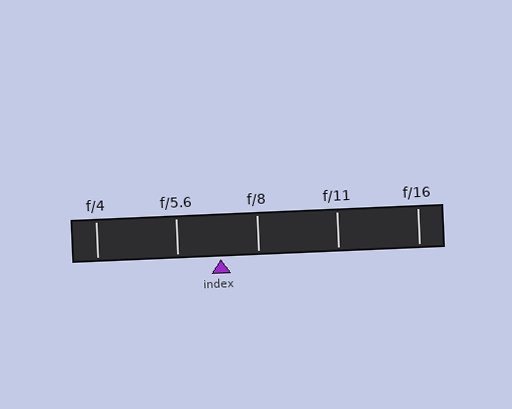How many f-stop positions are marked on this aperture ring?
There are 5 f-stop positions marked.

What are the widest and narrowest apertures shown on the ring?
The widest aperture shown is f/4 and the narrowest is f/16.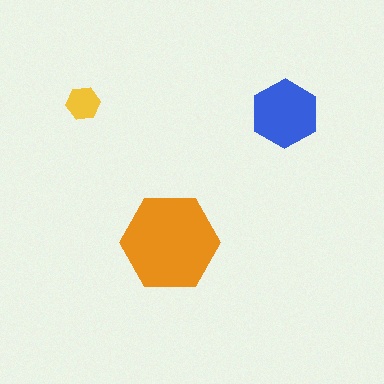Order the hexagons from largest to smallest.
the orange one, the blue one, the yellow one.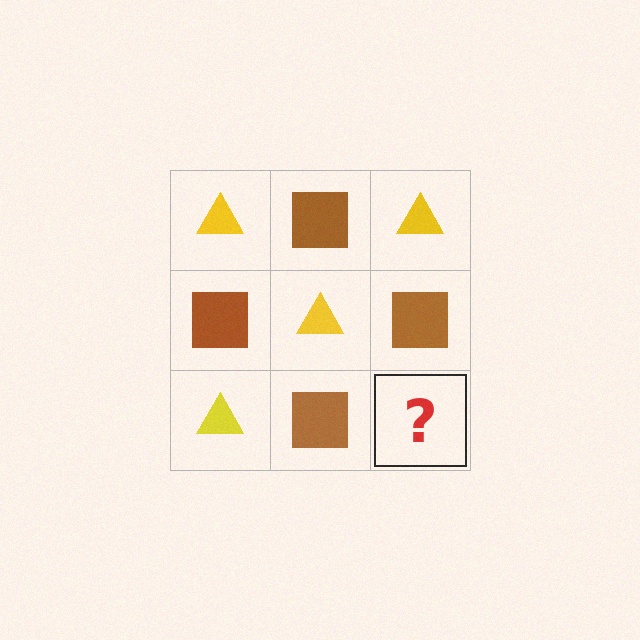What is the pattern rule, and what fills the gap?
The rule is that it alternates yellow triangle and brown square in a checkerboard pattern. The gap should be filled with a yellow triangle.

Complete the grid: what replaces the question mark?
The question mark should be replaced with a yellow triangle.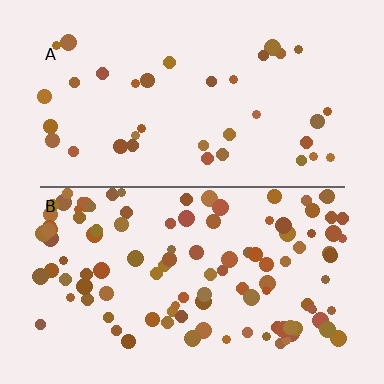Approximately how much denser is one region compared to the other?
Approximately 3.0× — region B over region A.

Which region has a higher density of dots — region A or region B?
B (the bottom).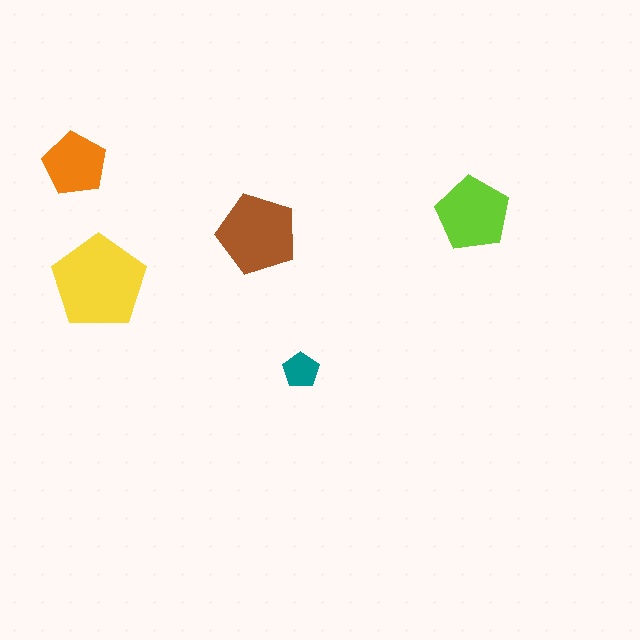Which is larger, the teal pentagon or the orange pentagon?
The orange one.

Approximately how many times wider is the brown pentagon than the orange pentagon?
About 1.5 times wider.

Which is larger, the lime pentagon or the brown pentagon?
The brown one.